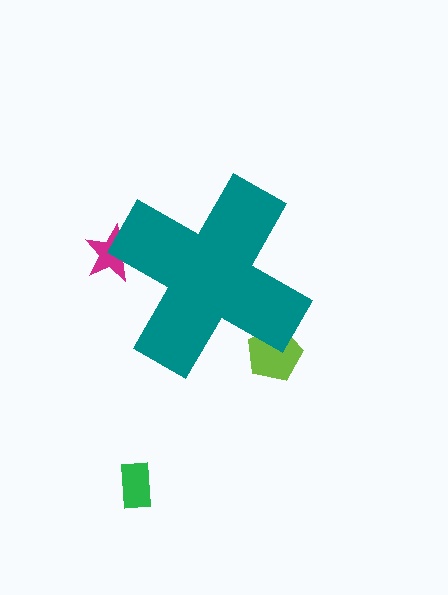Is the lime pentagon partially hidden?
Yes, the lime pentagon is partially hidden behind the teal cross.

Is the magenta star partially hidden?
Yes, the magenta star is partially hidden behind the teal cross.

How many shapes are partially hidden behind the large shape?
2 shapes are partially hidden.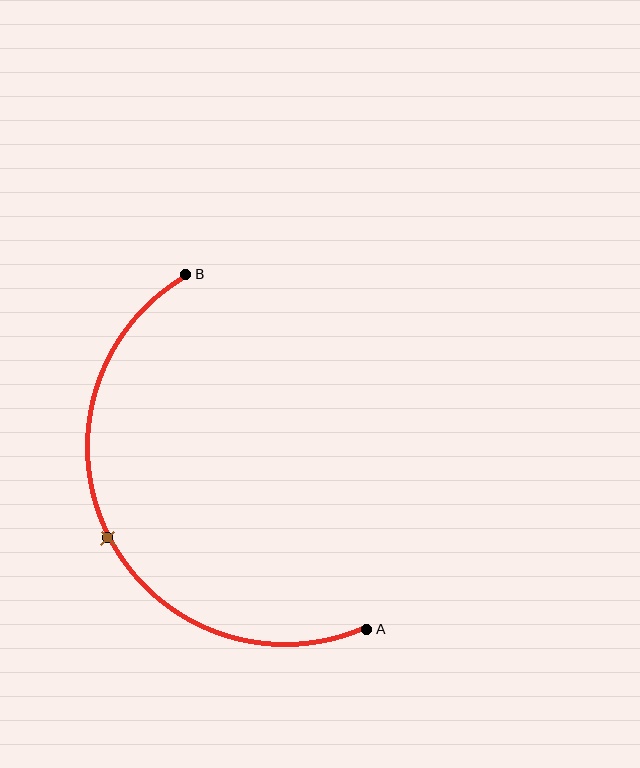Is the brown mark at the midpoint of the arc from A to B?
Yes. The brown mark lies on the arc at equal arc-length from both A and B — it is the arc midpoint.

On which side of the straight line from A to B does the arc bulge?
The arc bulges to the left of the straight line connecting A and B.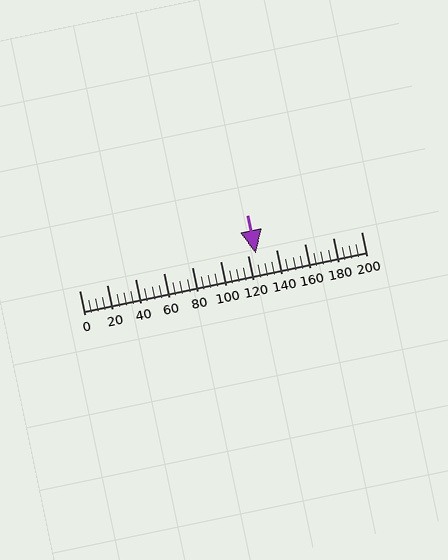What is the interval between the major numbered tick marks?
The major tick marks are spaced 20 units apart.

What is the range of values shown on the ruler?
The ruler shows values from 0 to 200.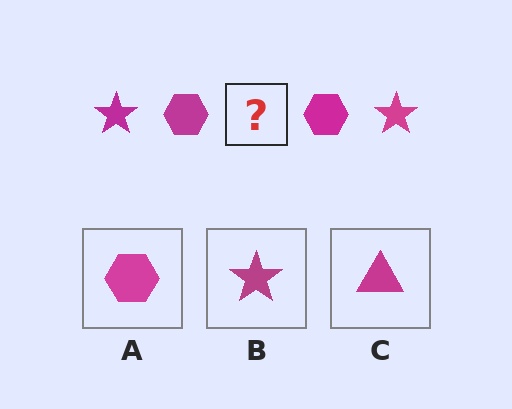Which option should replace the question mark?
Option B.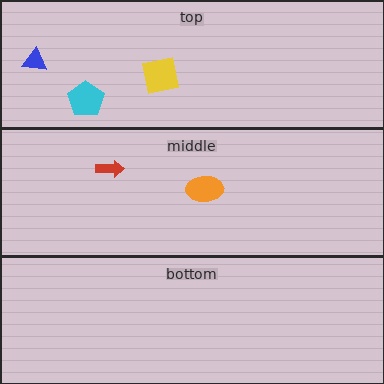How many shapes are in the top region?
3.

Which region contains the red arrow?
The middle region.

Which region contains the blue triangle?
The top region.